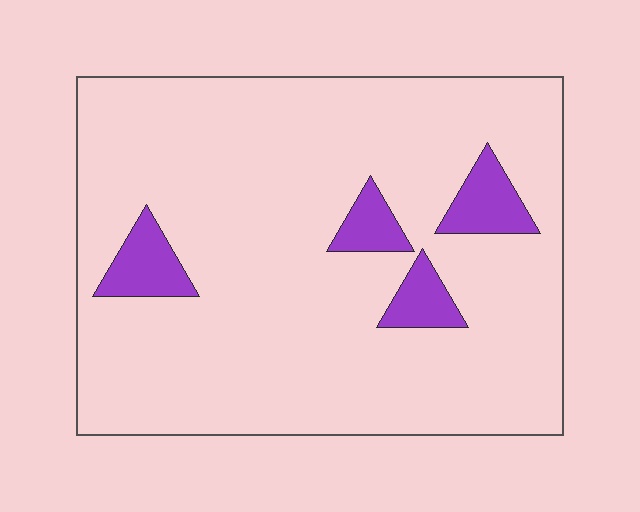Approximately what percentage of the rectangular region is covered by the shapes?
Approximately 10%.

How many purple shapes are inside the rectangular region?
4.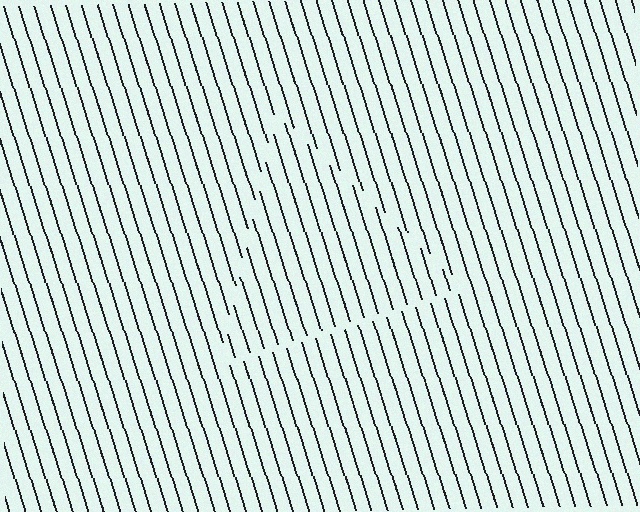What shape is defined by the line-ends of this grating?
An illusory triangle. The interior of the shape contains the same grating, shifted by half a period — the contour is defined by the phase discontinuity where line-ends from the inner and outer gratings abut.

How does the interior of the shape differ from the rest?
The interior of the shape contains the same grating, shifted by half a period — the contour is defined by the phase discontinuity where line-ends from the inner and outer gratings abut.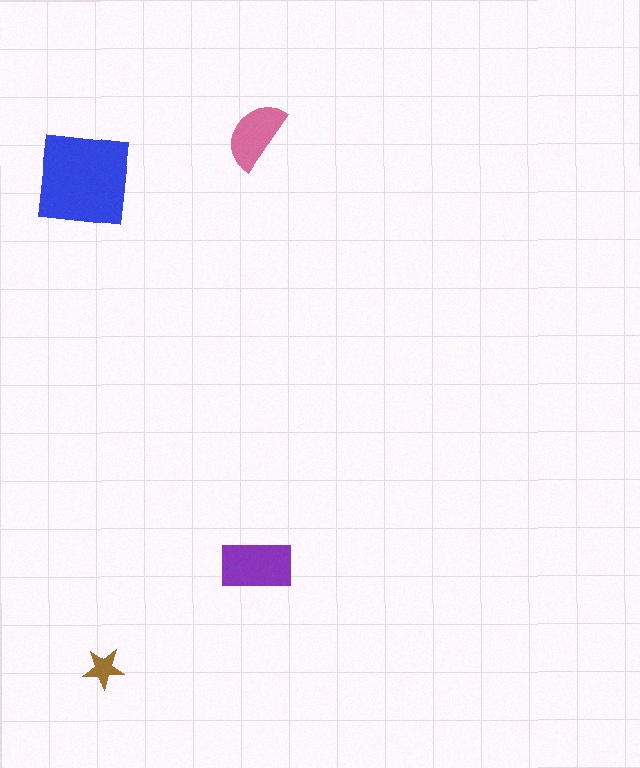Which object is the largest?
The blue square.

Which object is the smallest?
The brown star.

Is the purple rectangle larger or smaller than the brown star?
Larger.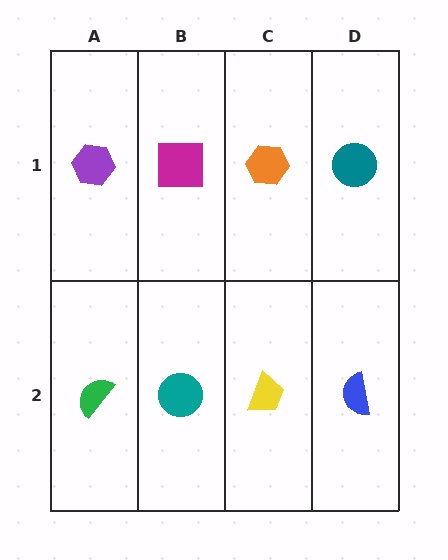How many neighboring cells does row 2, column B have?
3.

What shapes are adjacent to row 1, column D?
A blue semicircle (row 2, column D), an orange hexagon (row 1, column C).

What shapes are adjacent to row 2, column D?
A teal circle (row 1, column D), a yellow trapezoid (row 2, column C).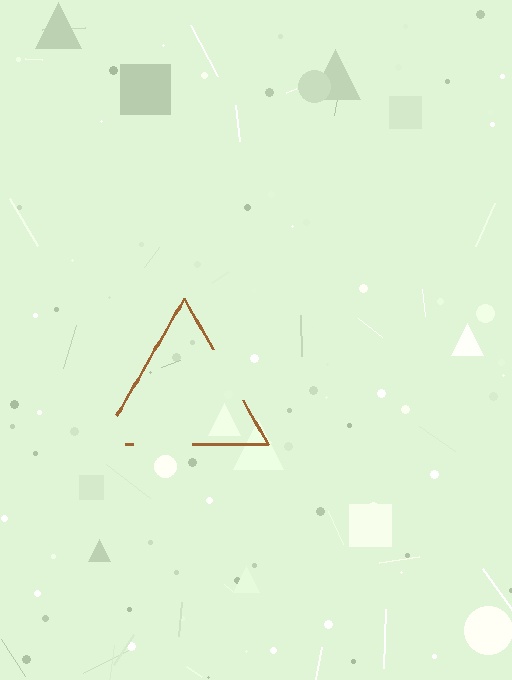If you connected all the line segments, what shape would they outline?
They would outline a triangle.